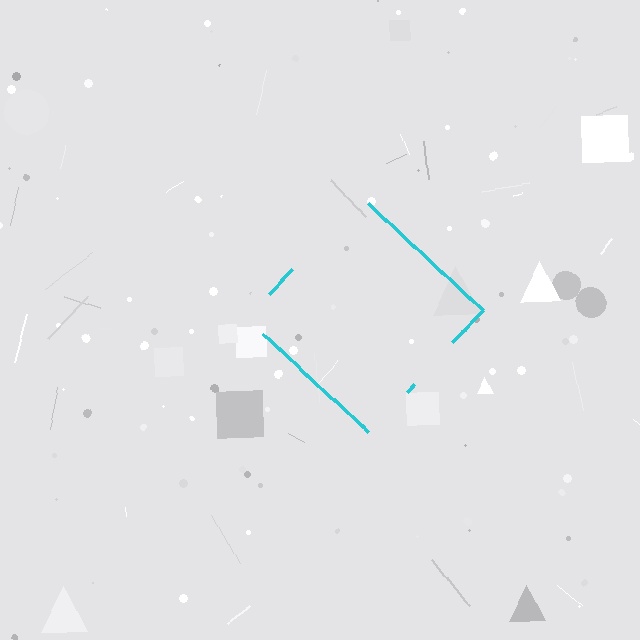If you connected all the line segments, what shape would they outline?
They would outline a diamond.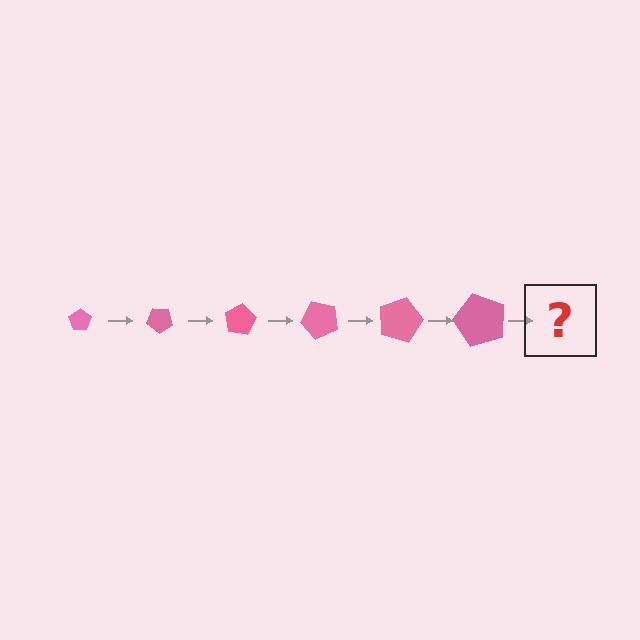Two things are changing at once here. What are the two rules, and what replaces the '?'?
The two rules are that the pentagon grows larger each step and it rotates 40 degrees each step. The '?' should be a pentagon, larger than the previous one and rotated 240 degrees from the start.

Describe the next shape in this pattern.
It should be a pentagon, larger than the previous one and rotated 240 degrees from the start.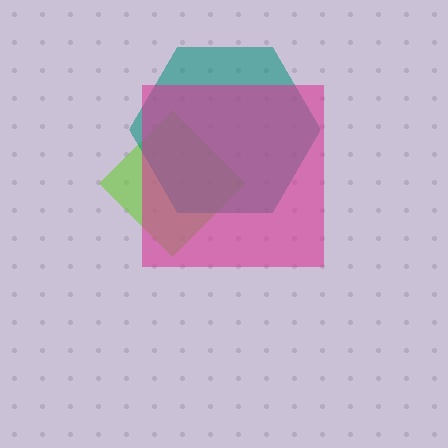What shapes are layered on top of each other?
The layered shapes are: a lime diamond, a teal hexagon, a magenta square.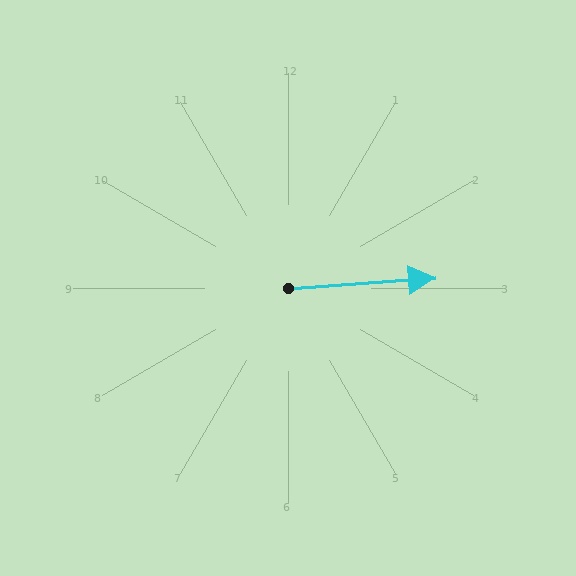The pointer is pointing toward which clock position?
Roughly 3 o'clock.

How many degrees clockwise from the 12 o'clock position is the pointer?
Approximately 86 degrees.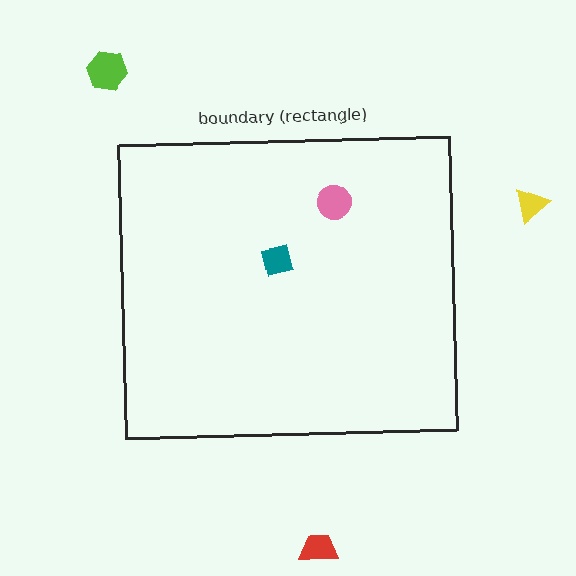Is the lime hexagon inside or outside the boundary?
Outside.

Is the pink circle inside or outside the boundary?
Inside.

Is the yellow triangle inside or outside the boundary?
Outside.